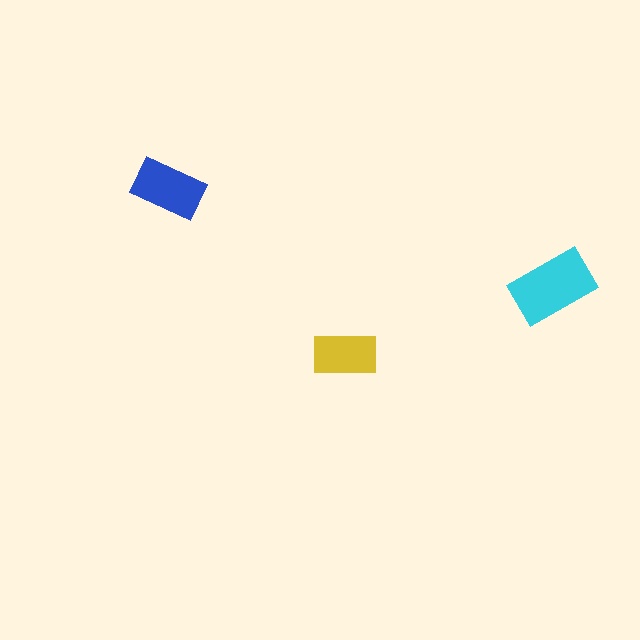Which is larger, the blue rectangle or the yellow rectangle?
The blue one.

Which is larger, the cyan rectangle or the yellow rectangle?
The cyan one.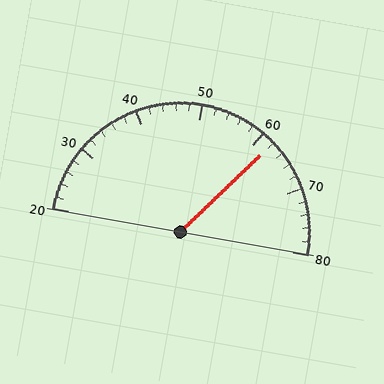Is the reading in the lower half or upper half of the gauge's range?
The reading is in the upper half of the range (20 to 80).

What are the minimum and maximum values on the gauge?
The gauge ranges from 20 to 80.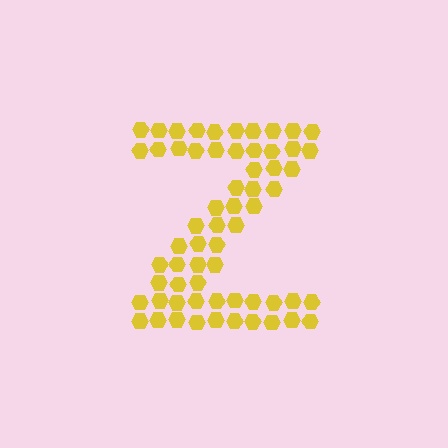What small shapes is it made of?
It is made of small hexagons.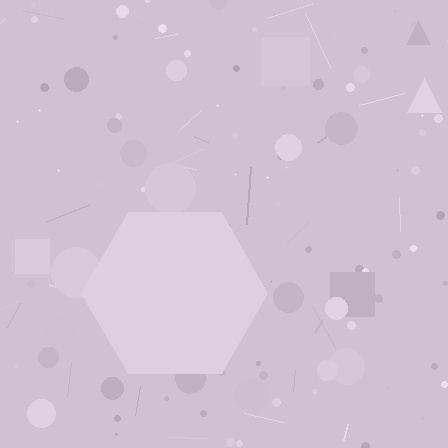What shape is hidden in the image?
A hexagon is hidden in the image.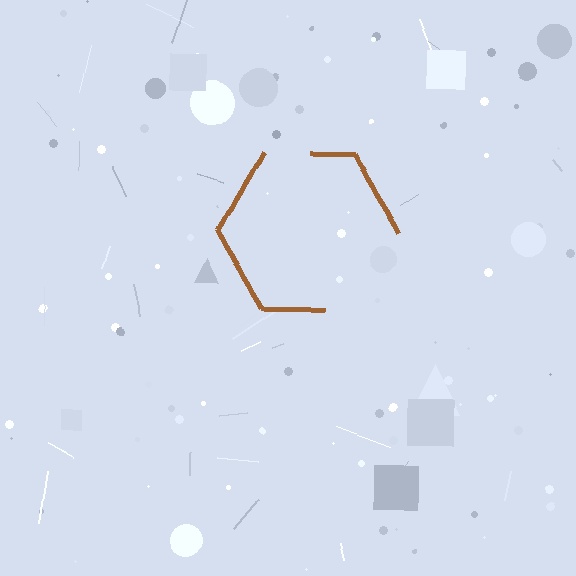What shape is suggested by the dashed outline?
The dashed outline suggests a hexagon.